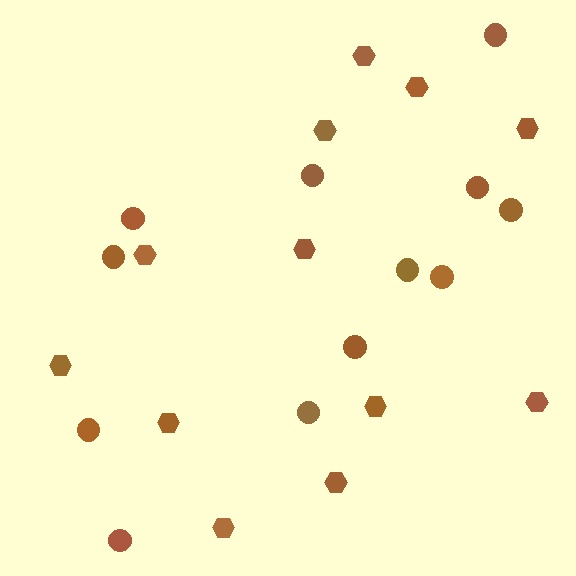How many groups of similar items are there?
There are 2 groups: one group of circles (12) and one group of hexagons (12).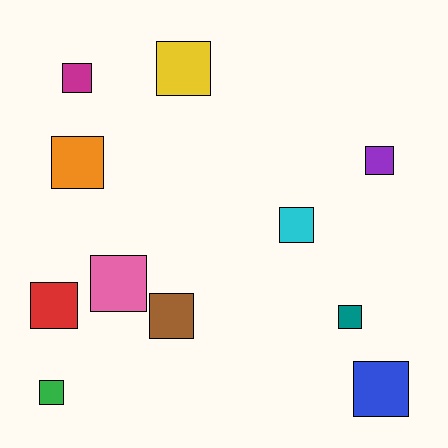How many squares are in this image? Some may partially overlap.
There are 11 squares.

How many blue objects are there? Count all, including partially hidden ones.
There is 1 blue object.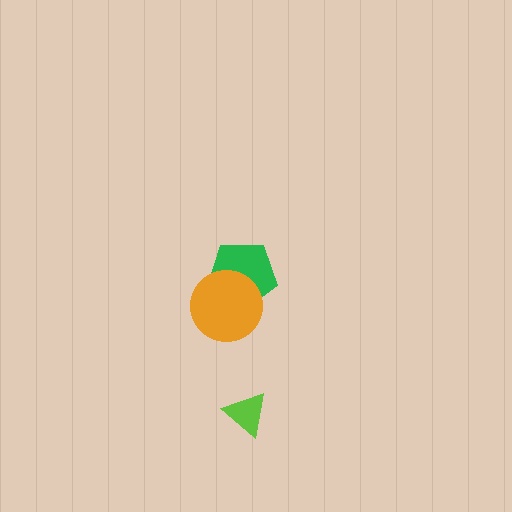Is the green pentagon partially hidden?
Yes, it is partially covered by another shape.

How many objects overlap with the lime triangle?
0 objects overlap with the lime triangle.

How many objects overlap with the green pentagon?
1 object overlaps with the green pentagon.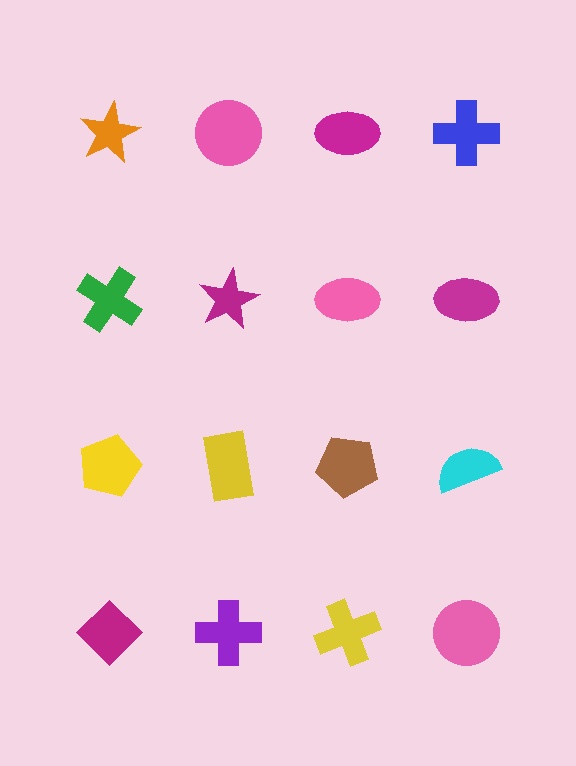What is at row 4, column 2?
A purple cross.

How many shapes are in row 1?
4 shapes.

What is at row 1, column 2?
A pink circle.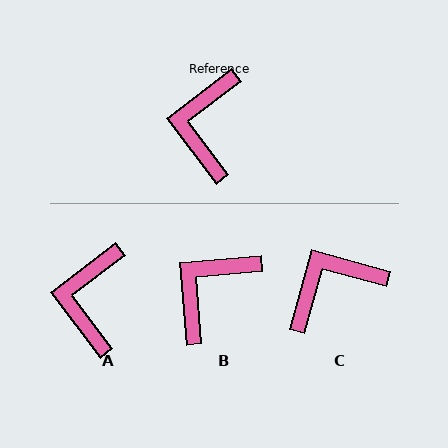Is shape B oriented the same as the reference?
No, it is off by about 32 degrees.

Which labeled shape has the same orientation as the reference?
A.